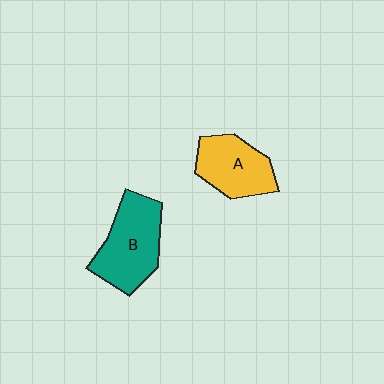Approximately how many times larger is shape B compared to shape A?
Approximately 1.2 times.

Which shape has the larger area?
Shape B (teal).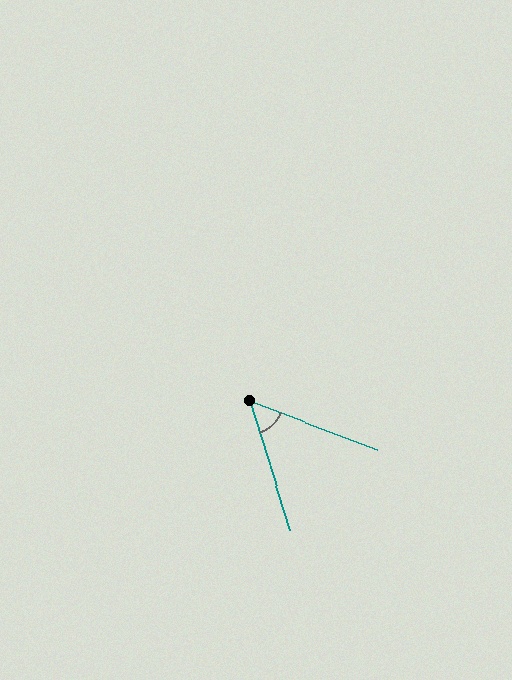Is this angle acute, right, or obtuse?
It is acute.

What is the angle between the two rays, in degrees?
Approximately 52 degrees.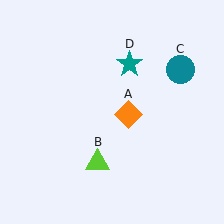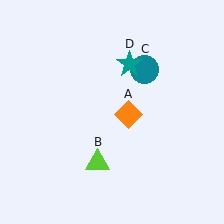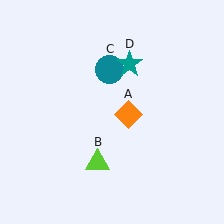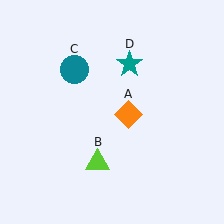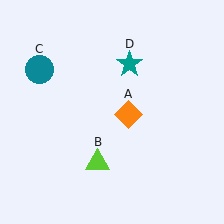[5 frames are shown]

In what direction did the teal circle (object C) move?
The teal circle (object C) moved left.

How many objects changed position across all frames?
1 object changed position: teal circle (object C).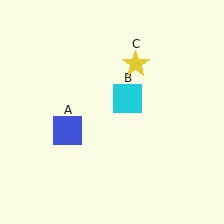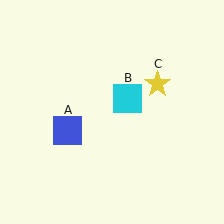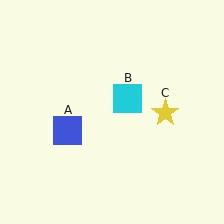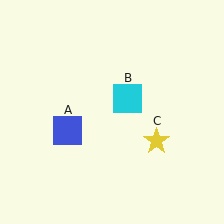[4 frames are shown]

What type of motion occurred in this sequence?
The yellow star (object C) rotated clockwise around the center of the scene.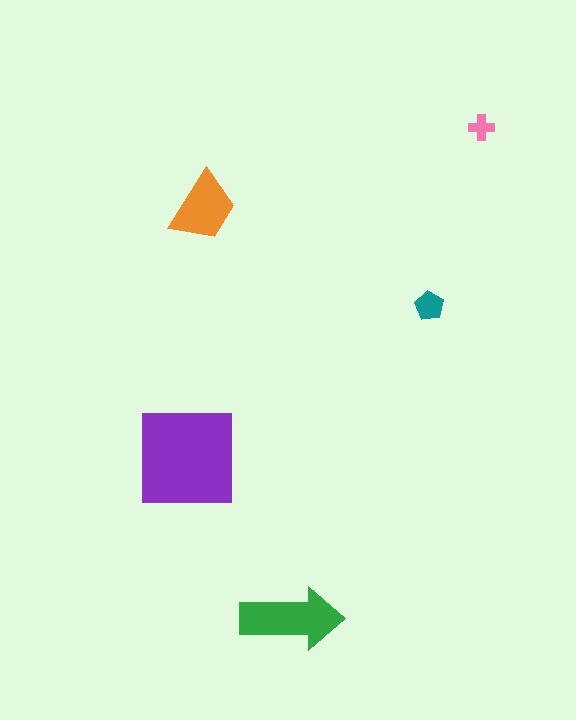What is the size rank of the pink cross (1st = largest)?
5th.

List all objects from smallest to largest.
The pink cross, the teal pentagon, the orange trapezoid, the green arrow, the purple square.